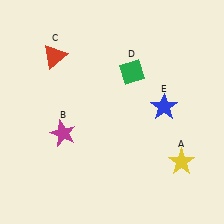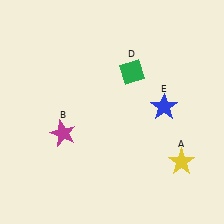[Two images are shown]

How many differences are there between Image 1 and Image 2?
There is 1 difference between the two images.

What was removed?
The red triangle (C) was removed in Image 2.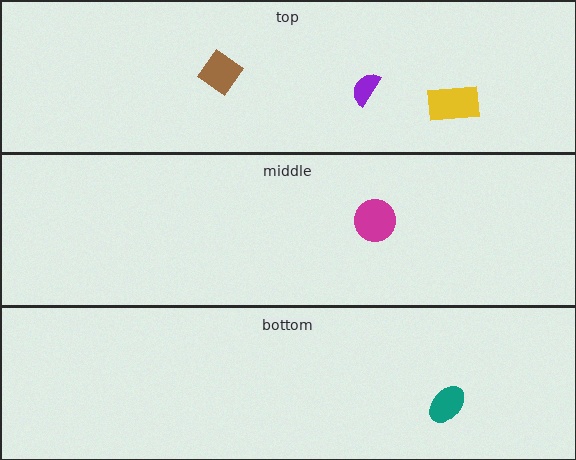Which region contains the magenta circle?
The middle region.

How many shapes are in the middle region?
1.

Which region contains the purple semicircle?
The top region.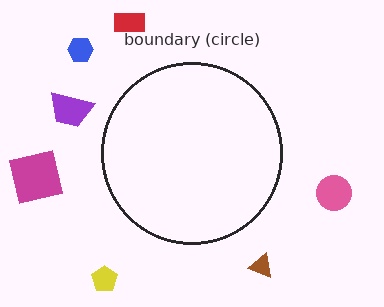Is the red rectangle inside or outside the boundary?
Outside.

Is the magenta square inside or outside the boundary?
Outside.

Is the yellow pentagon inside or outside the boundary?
Outside.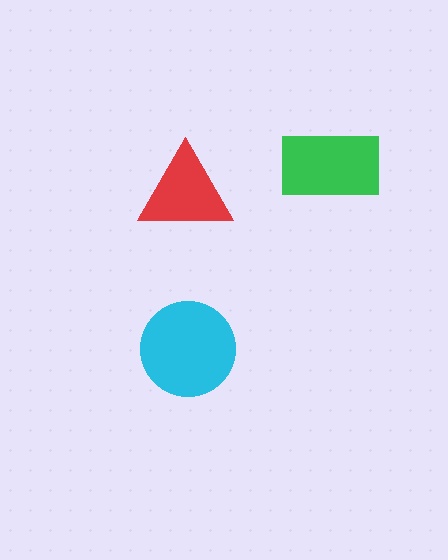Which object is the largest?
The cyan circle.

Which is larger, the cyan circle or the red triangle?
The cyan circle.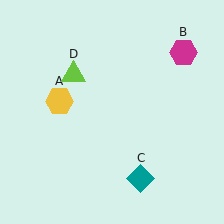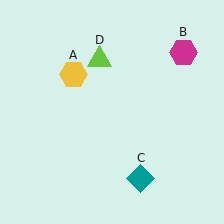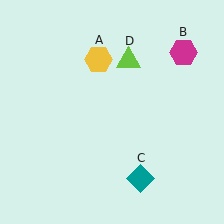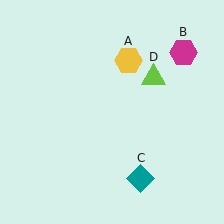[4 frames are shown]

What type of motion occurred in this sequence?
The yellow hexagon (object A), lime triangle (object D) rotated clockwise around the center of the scene.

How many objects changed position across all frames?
2 objects changed position: yellow hexagon (object A), lime triangle (object D).